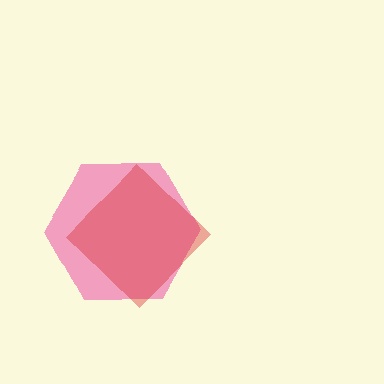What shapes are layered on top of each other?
The layered shapes are: a pink hexagon, a red diamond.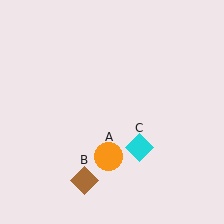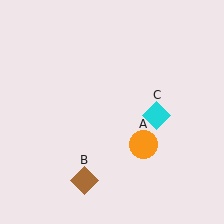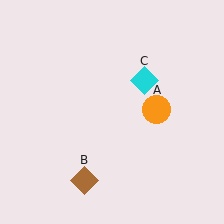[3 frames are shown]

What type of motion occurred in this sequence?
The orange circle (object A), cyan diamond (object C) rotated counterclockwise around the center of the scene.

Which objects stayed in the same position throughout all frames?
Brown diamond (object B) remained stationary.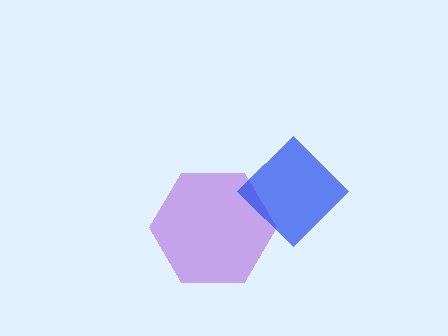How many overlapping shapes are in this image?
There are 2 overlapping shapes in the image.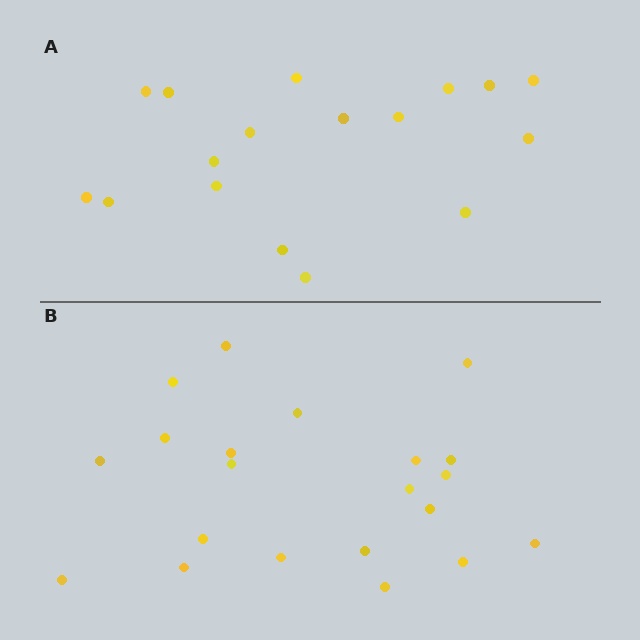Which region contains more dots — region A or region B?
Region B (the bottom region) has more dots.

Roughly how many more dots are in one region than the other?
Region B has about 4 more dots than region A.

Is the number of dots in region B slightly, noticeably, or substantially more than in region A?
Region B has only slightly more — the two regions are fairly close. The ratio is roughly 1.2 to 1.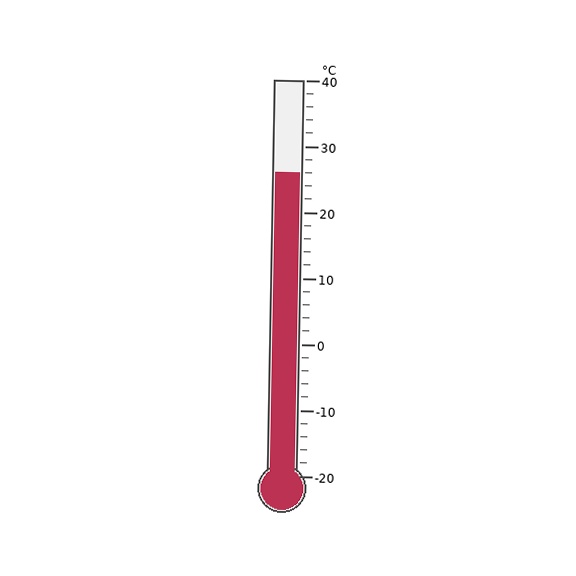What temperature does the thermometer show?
The thermometer shows approximately 26°C.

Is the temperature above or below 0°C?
The temperature is above 0°C.